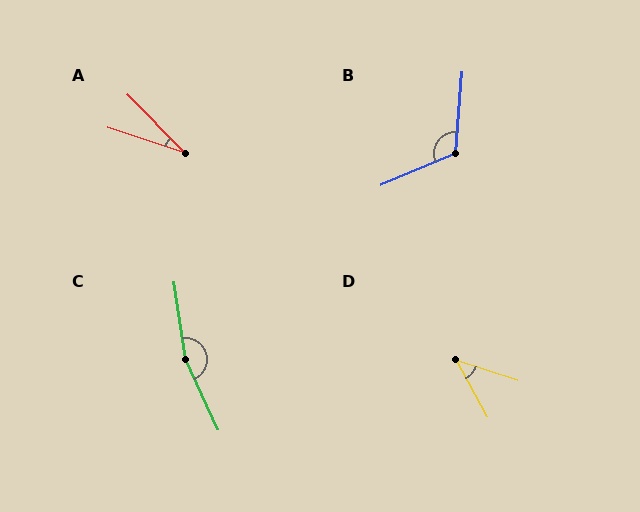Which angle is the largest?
C, at approximately 164 degrees.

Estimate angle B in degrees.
Approximately 117 degrees.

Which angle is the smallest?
A, at approximately 28 degrees.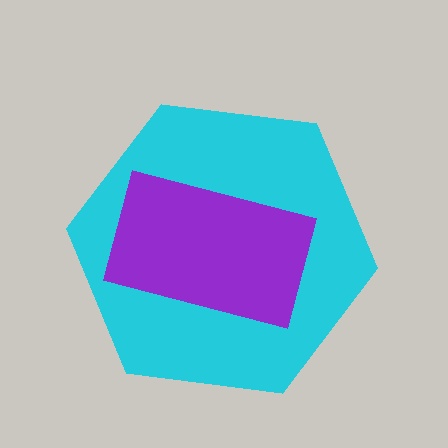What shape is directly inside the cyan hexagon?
The purple rectangle.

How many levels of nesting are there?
2.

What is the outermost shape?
The cyan hexagon.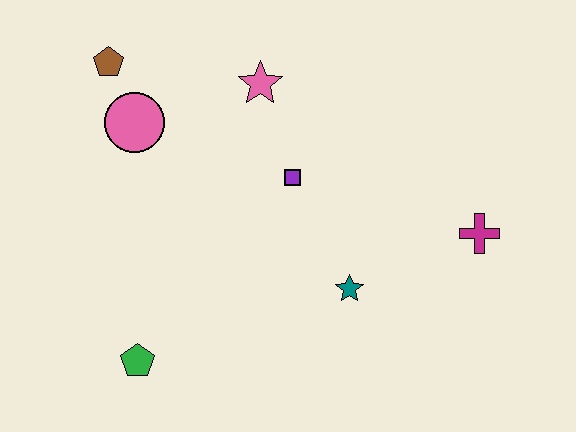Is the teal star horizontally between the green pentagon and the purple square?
No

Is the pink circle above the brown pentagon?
No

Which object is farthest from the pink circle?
The magenta cross is farthest from the pink circle.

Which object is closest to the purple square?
The pink star is closest to the purple square.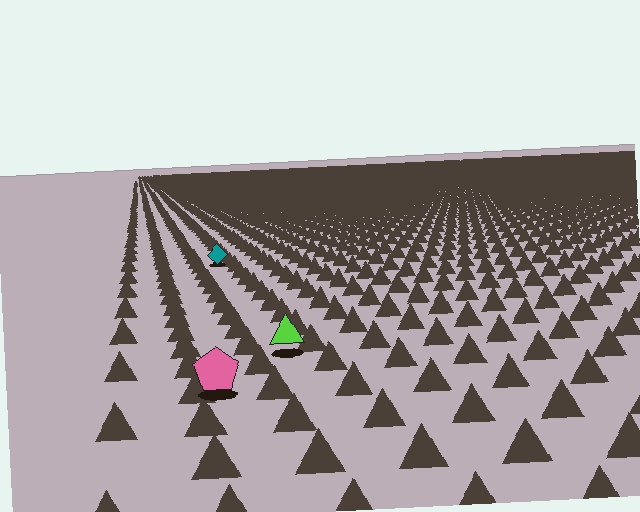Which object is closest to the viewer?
The pink pentagon is closest. The texture marks near it are larger and more spread out.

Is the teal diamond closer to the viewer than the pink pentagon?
No. The pink pentagon is closer — you can tell from the texture gradient: the ground texture is coarser near it.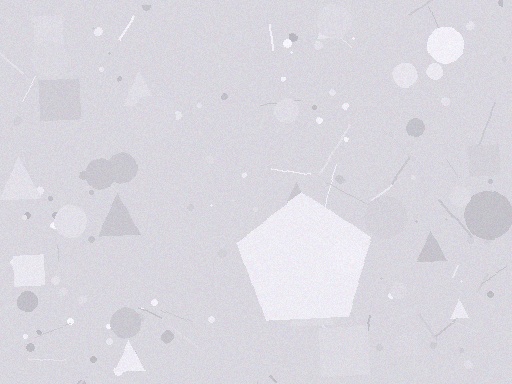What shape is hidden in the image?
A pentagon is hidden in the image.